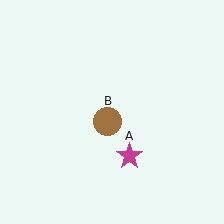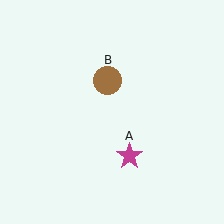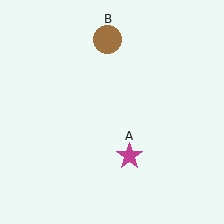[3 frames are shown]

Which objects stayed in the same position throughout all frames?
Magenta star (object A) remained stationary.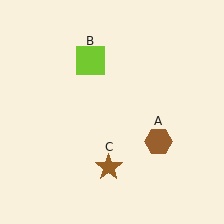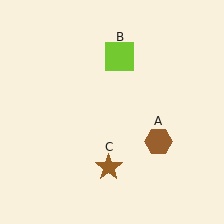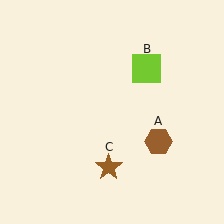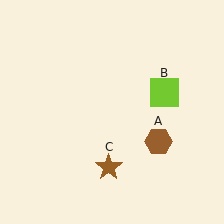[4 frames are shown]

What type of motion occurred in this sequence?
The lime square (object B) rotated clockwise around the center of the scene.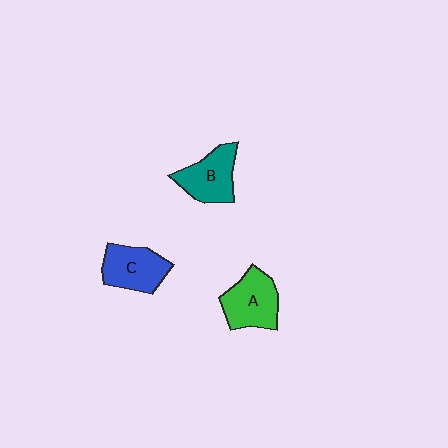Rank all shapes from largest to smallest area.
From largest to smallest: A (green), C (blue), B (teal).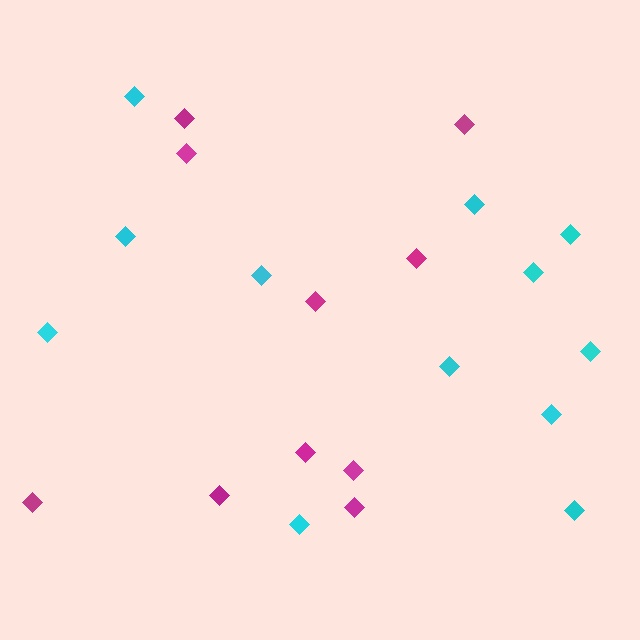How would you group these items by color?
There are 2 groups: one group of cyan diamonds (12) and one group of magenta diamonds (10).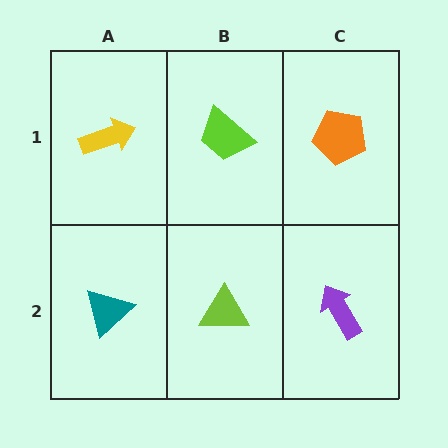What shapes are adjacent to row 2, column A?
A yellow arrow (row 1, column A), a lime triangle (row 2, column B).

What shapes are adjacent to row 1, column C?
A purple arrow (row 2, column C), a lime trapezoid (row 1, column B).